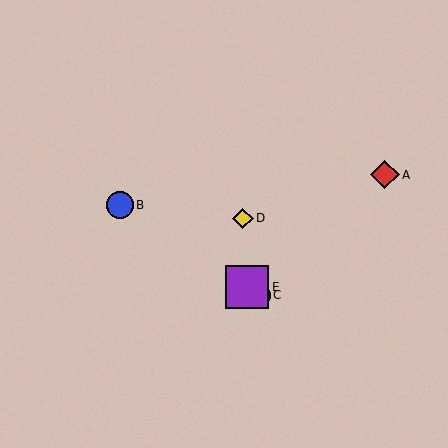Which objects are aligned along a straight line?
Objects B, C, E are aligned along a straight line.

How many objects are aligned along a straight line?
3 objects (B, C, E) are aligned along a straight line.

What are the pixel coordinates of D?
Object D is at (243, 218).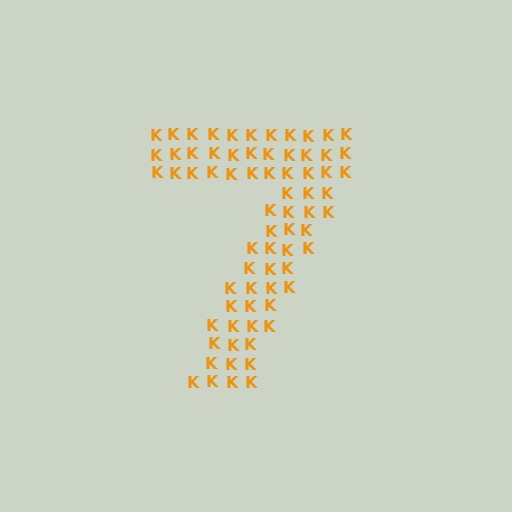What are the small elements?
The small elements are letter K's.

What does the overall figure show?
The overall figure shows the digit 7.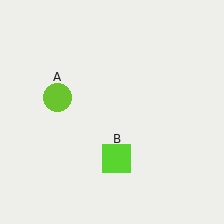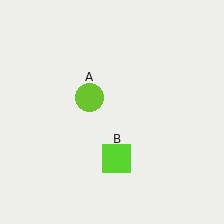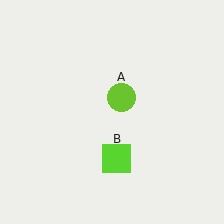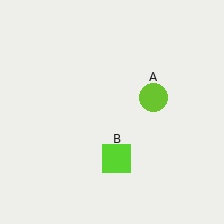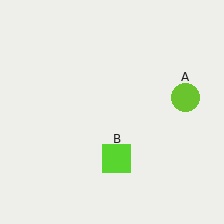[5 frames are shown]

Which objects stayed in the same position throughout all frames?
Lime square (object B) remained stationary.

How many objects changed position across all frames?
1 object changed position: lime circle (object A).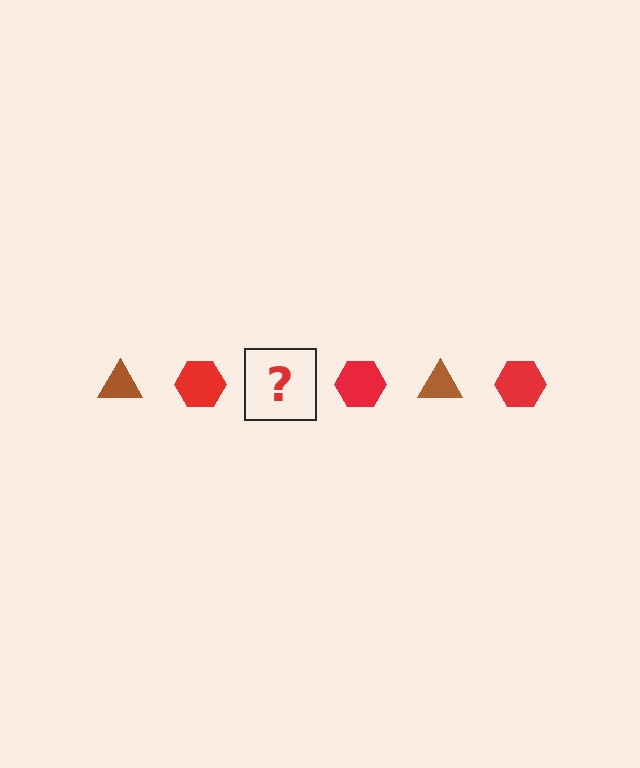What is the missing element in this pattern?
The missing element is a brown triangle.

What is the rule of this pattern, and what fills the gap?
The rule is that the pattern alternates between brown triangle and red hexagon. The gap should be filled with a brown triangle.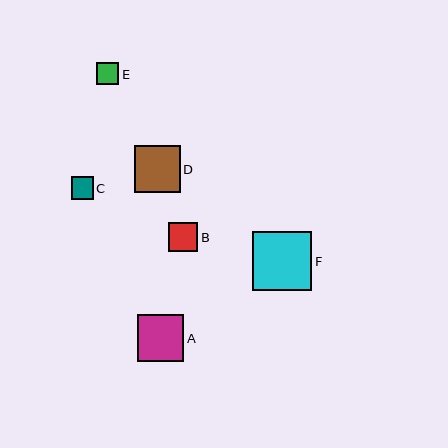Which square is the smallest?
Square C is the smallest with a size of approximately 22 pixels.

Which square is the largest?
Square F is the largest with a size of approximately 59 pixels.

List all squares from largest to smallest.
From largest to smallest: F, A, D, B, E, C.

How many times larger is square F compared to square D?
Square F is approximately 1.3 times the size of square D.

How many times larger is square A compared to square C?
Square A is approximately 2.1 times the size of square C.